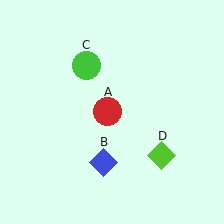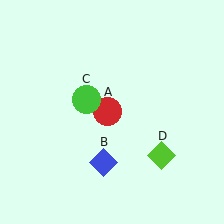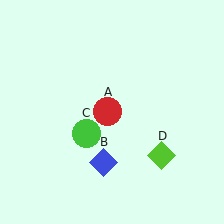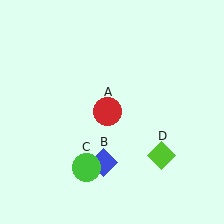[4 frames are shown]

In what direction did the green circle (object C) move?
The green circle (object C) moved down.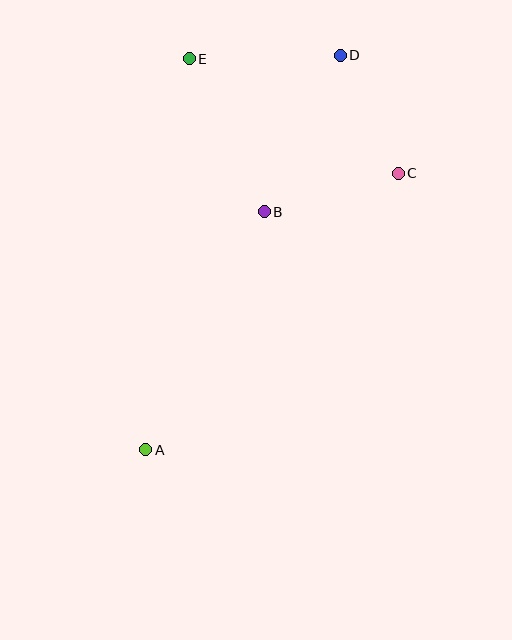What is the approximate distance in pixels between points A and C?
The distance between A and C is approximately 374 pixels.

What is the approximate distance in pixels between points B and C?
The distance between B and C is approximately 139 pixels.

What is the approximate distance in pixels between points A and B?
The distance between A and B is approximately 266 pixels.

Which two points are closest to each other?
Points C and D are closest to each other.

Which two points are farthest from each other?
Points A and D are farthest from each other.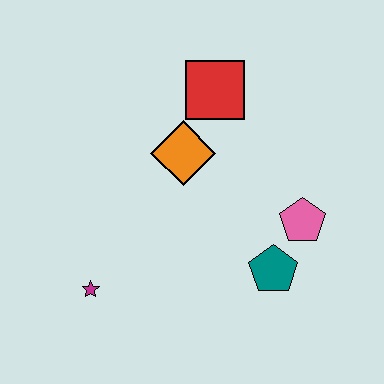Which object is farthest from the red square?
The magenta star is farthest from the red square.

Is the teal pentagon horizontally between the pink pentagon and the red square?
Yes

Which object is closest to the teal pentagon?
The pink pentagon is closest to the teal pentagon.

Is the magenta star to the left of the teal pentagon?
Yes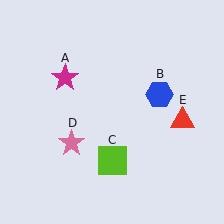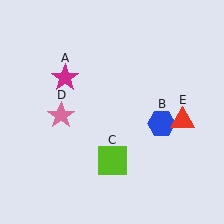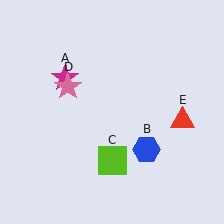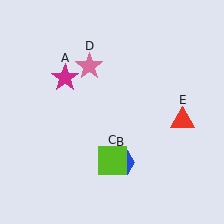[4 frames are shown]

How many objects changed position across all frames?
2 objects changed position: blue hexagon (object B), pink star (object D).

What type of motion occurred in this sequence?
The blue hexagon (object B), pink star (object D) rotated clockwise around the center of the scene.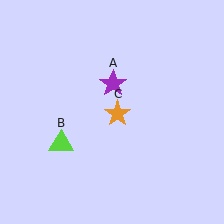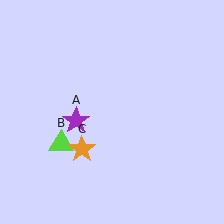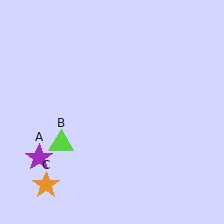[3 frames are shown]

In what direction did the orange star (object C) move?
The orange star (object C) moved down and to the left.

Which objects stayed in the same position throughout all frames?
Lime triangle (object B) remained stationary.